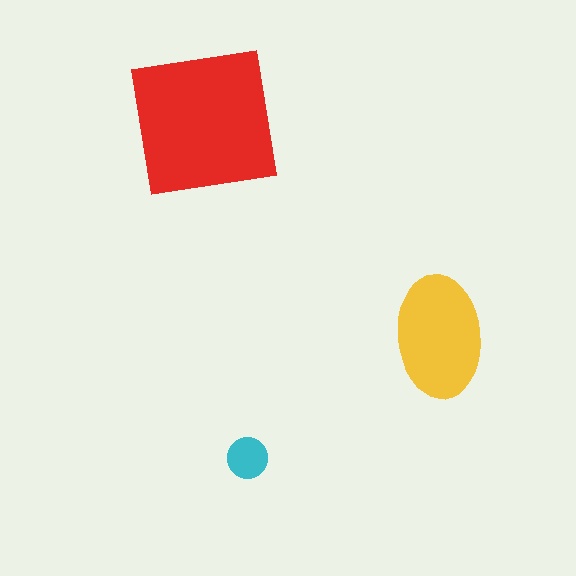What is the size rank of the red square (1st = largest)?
1st.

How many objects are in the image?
There are 3 objects in the image.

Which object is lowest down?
The cyan circle is bottommost.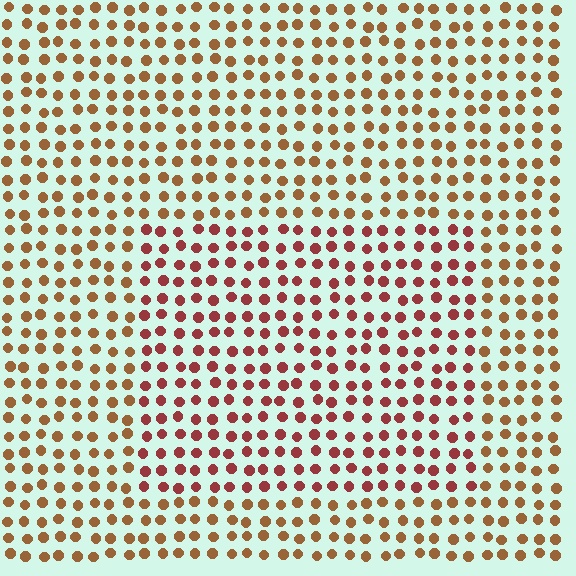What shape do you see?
I see a rectangle.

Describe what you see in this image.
The image is filled with small brown elements in a uniform arrangement. A rectangle-shaped region is visible where the elements are tinted to a slightly different hue, forming a subtle color boundary.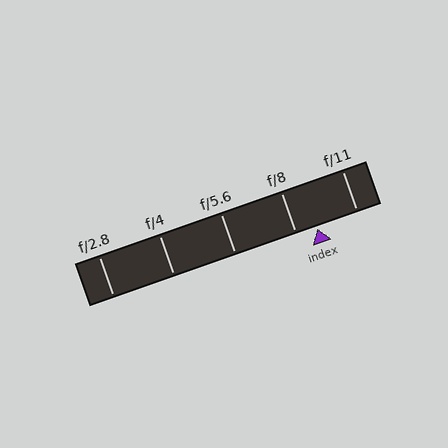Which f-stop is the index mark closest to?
The index mark is closest to f/8.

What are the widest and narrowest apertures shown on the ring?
The widest aperture shown is f/2.8 and the narrowest is f/11.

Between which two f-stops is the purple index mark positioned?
The index mark is between f/8 and f/11.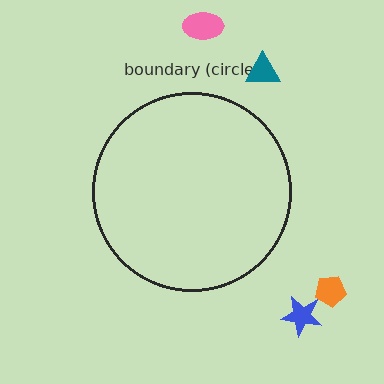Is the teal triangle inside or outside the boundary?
Outside.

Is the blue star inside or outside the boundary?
Outside.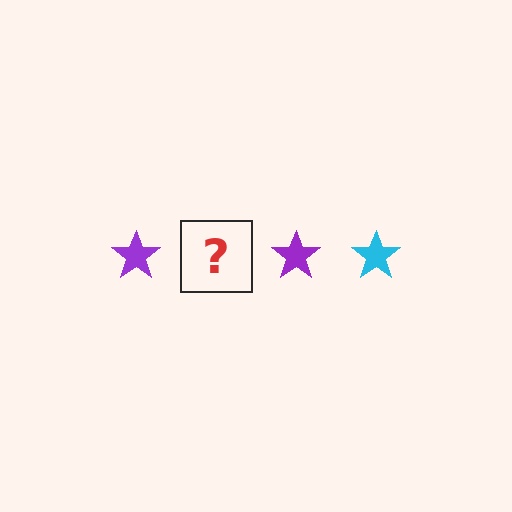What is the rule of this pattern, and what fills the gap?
The rule is that the pattern cycles through purple, cyan stars. The gap should be filled with a cyan star.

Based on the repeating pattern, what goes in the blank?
The blank should be a cyan star.